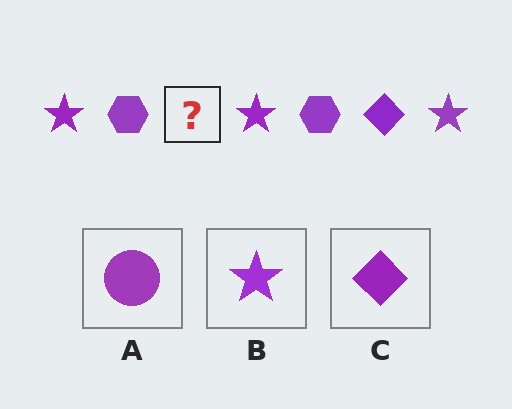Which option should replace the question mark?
Option C.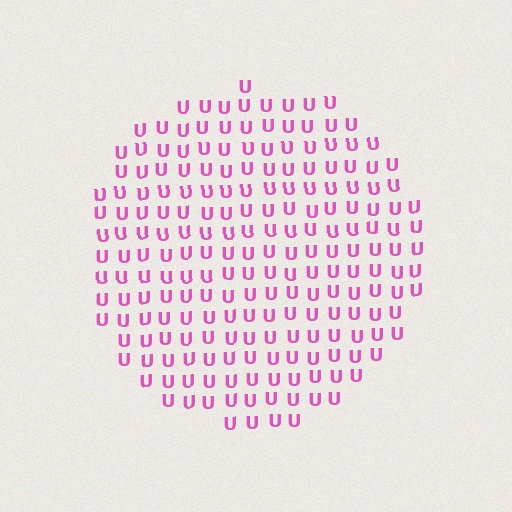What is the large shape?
The large shape is a circle.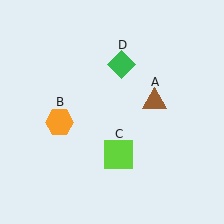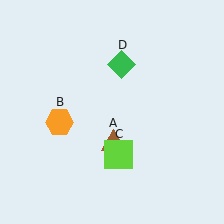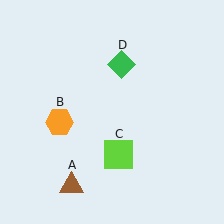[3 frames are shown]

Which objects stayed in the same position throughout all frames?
Orange hexagon (object B) and lime square (object C) and green diamond (object D) remained stationary.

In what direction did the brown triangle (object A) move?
The brown triangle (object A) moved down and to the left.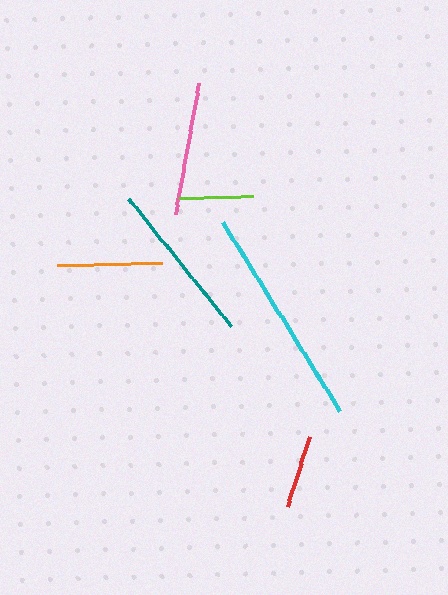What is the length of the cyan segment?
The cyan segment is approximately 222 pixels long.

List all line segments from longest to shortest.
From longest to shortest: cyan, teal, pink, orange, lime, red.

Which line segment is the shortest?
The red line is the shortest at approximately 74 pixels.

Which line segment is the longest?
The cyan line is the longest at approximately 222 pixels.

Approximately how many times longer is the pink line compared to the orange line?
The pink line is approximately 1.3 times the length of the orange line.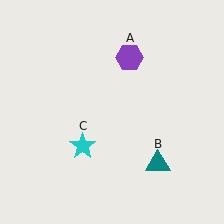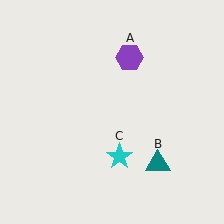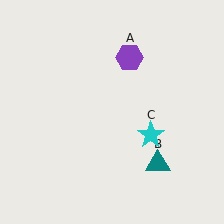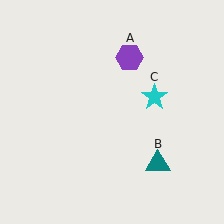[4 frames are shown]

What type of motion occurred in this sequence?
The cyan star (object C) rotated counterclockwise around the center of the scene.